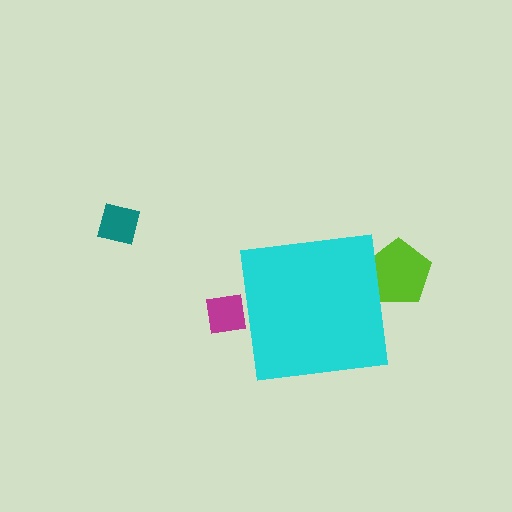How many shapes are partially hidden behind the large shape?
2 shapes are partially hidden.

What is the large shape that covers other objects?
A cyan square.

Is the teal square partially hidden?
No, the teal square is fully visible.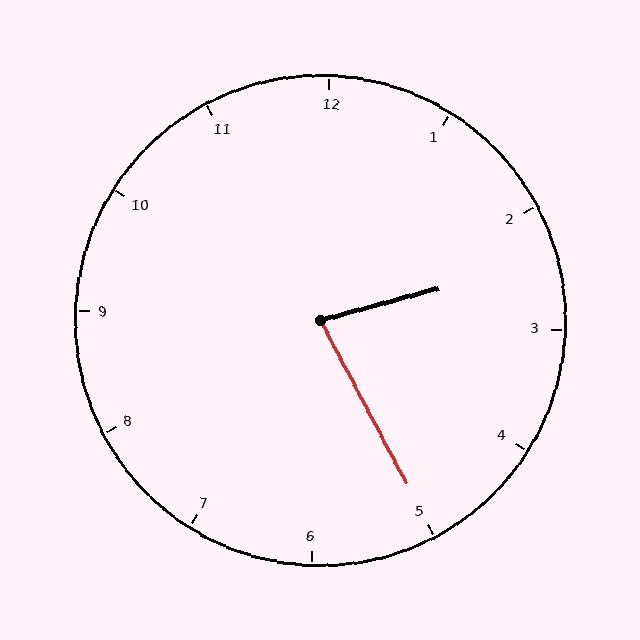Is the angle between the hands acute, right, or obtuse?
It is acute.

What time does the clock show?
2:25.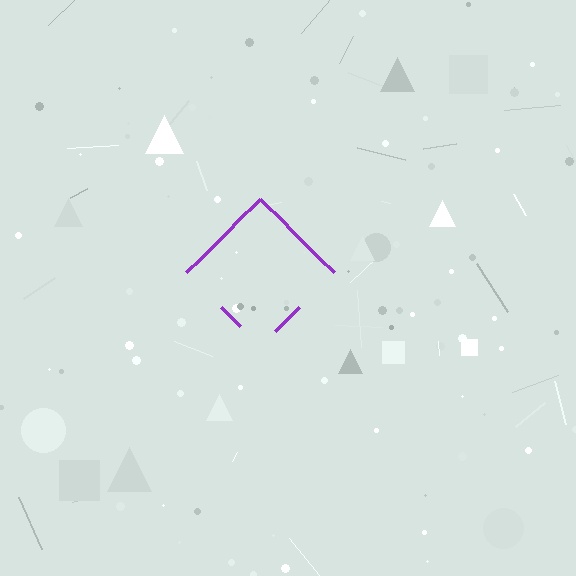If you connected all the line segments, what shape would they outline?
They would outline a diamond.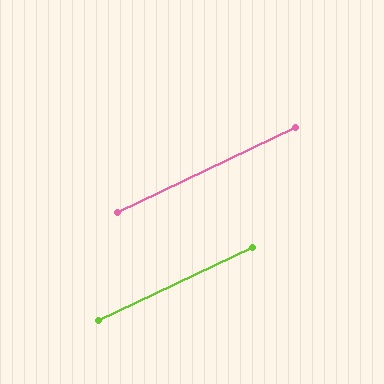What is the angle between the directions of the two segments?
Approximately 0 degrees.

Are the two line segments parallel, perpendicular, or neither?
Parallel — their directions differ by only 0.2°.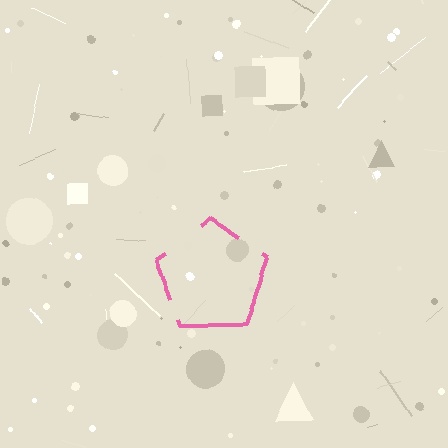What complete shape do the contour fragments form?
The contour fragments form a pentagon.